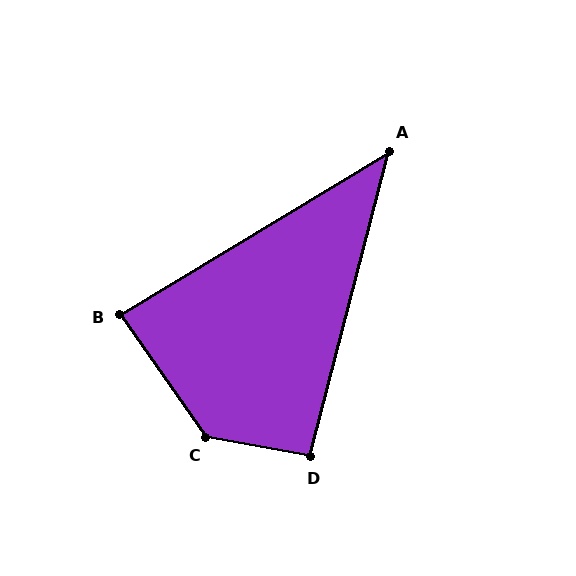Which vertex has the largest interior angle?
C, at approximately 136 degrees.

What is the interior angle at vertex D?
Approximately 94 degrees (approximately right).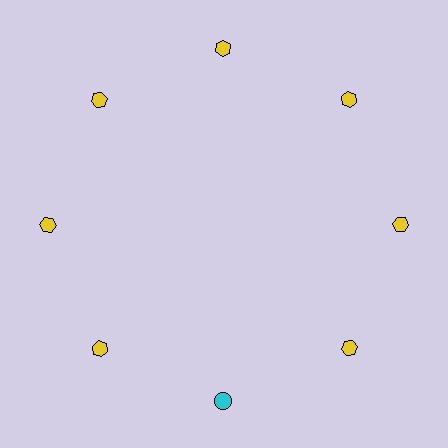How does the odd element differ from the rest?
It differs in both color (cyan instead of yellow) and shape (circle instead of hexagon).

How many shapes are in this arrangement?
There are 8 shapes arranged in a ring pattern.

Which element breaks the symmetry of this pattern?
The cyan circle at roughly the 6 o'clock position breaks the symmetry. All other shapes are yellow hexagons.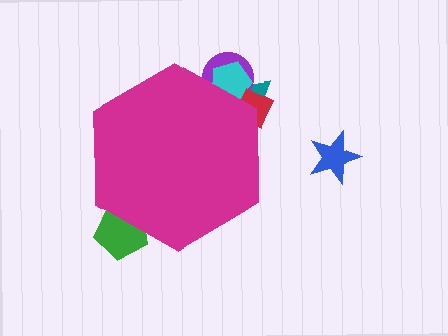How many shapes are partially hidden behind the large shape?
5 shapes are partially hidden.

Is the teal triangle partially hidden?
Yes, the teal triangle is partially hidden behind the magenta hexagon.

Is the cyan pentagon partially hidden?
Yes, the cyan pentagon is partially hidden behind the magenta hexagon.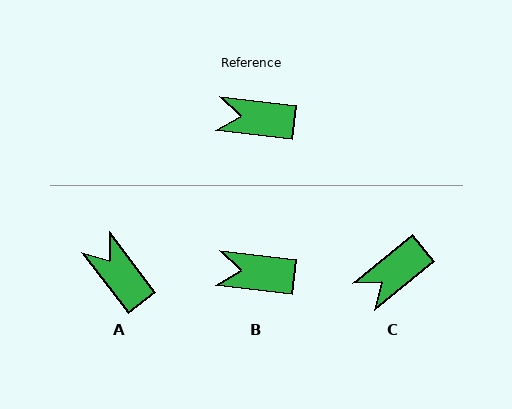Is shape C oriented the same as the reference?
No, it is off by about 45 degrees.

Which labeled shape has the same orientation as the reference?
B.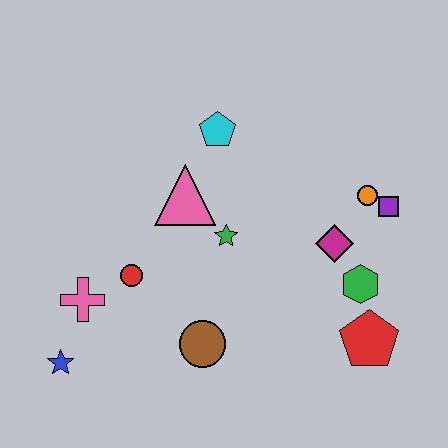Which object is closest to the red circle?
The pink cross is closest to the red circle.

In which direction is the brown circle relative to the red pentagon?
The brown circle is to the left of the red pentagon.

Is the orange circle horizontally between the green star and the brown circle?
No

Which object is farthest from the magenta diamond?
The blue star is farthest from the magenta diamond.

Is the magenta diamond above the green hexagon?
Yes